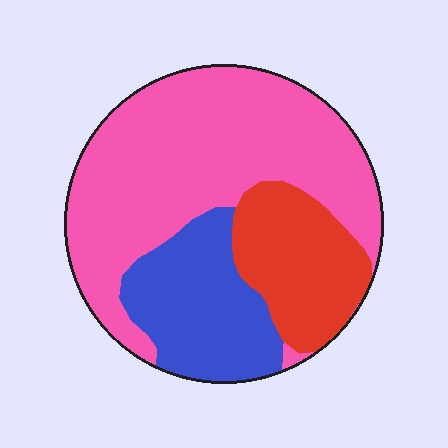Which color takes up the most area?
Pink, at roughly 55%.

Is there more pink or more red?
Pink.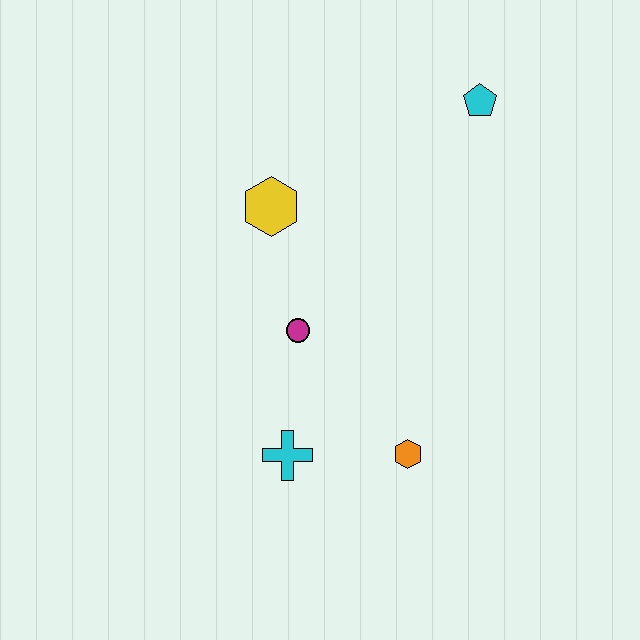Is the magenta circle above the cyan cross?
Yes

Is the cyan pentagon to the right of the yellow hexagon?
Yes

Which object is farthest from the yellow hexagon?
The orange hexagon is farthest from the yellow hexagon.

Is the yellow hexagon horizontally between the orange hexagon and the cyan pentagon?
No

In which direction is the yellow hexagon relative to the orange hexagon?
The yellow hexagon is above the orange hexagon.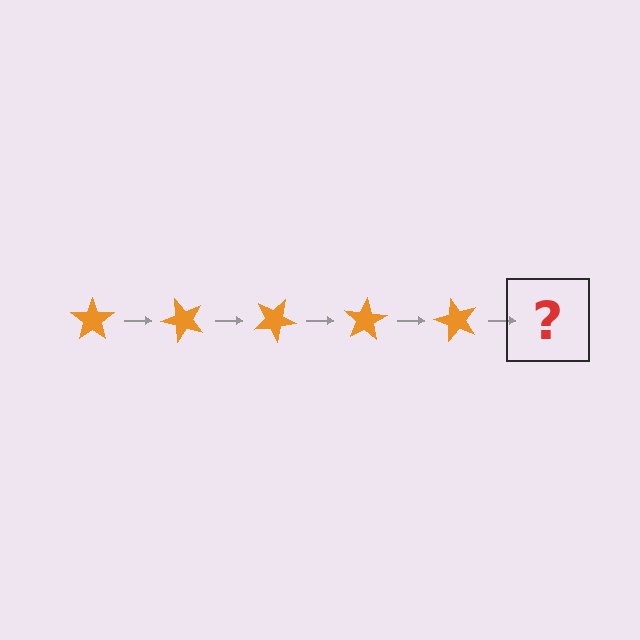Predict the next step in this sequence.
The next step is an orange star rotated 250 degrees.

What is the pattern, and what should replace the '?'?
The pattern is that the star rotates 50 degrees each step. The '?' should be an orange star rotated 250 degrees.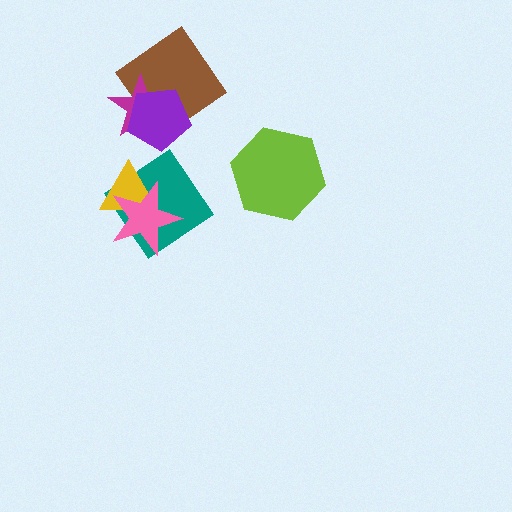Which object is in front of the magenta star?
The purple pentagon is in front of the magenta star.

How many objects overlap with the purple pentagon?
2 objects overlap with the purple pentagon.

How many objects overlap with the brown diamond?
2 objects overlap with the brown diamond.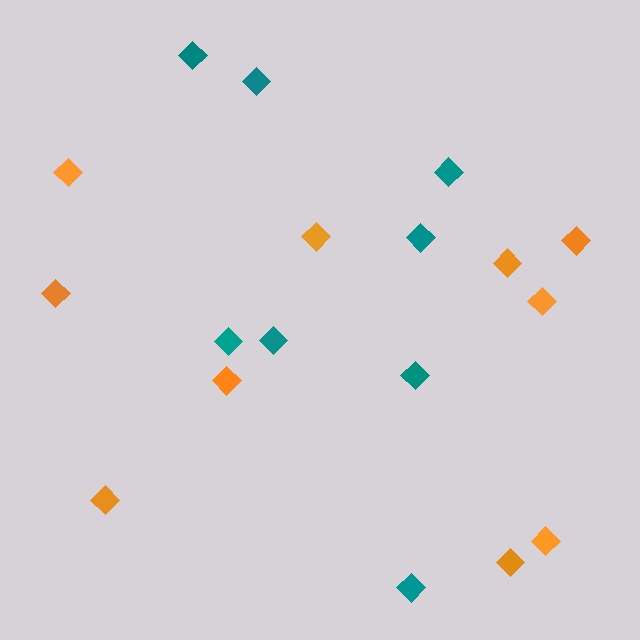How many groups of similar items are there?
There are 2 groups: one group of teal diamonds (8) and one group of orange diamonds (10).